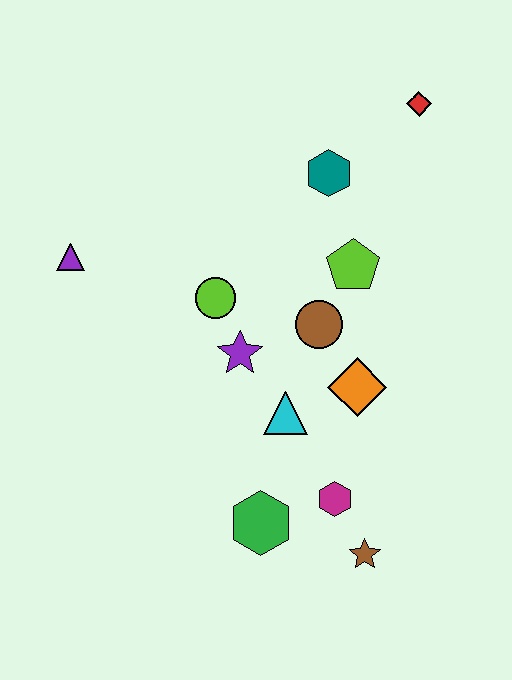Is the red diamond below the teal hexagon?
No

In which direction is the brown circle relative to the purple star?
The brown circle is to the right of the purple star.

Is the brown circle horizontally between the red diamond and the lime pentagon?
No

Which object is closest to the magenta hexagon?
The brown star is closest to the magenta hexagon.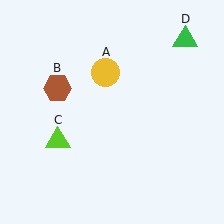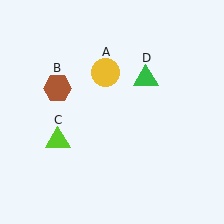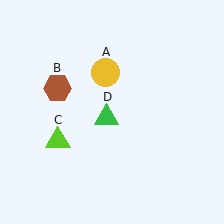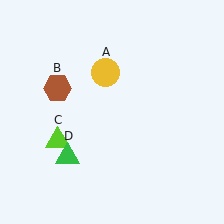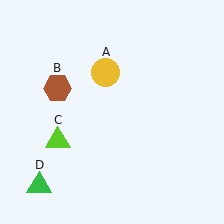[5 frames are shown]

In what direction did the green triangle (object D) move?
The green triangle (object D) moved down and to the left.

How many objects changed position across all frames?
1 object changed position: green triangle (object D).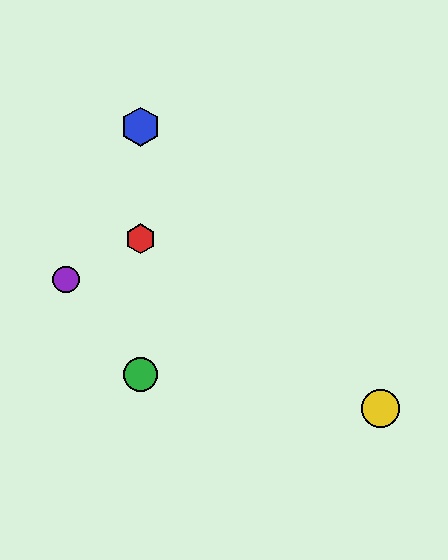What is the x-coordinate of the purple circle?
The purple circle is at x≈66.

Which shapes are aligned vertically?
The red hexagon, the blue hexagon, the green circle are aligned vertically.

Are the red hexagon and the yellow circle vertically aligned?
No, the red hexagon is at x≈140 and the yellow circle is at x≈380.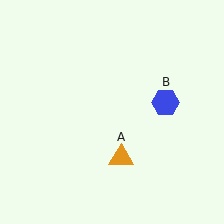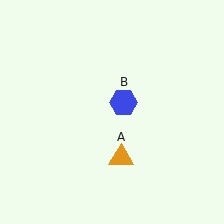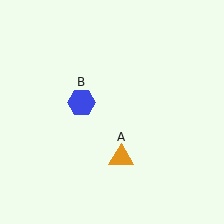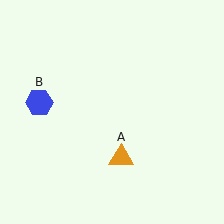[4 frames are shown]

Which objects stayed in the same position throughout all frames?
Orange triangle (object A) remained stationary.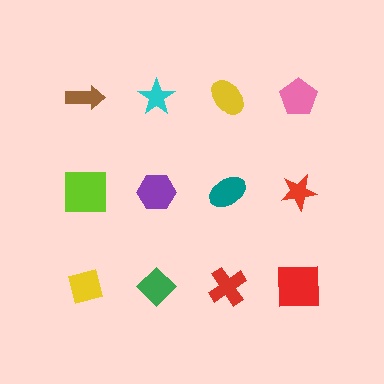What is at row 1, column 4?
A pink pentagon.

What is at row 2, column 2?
A purple hexagon.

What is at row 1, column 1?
A brown arrow.